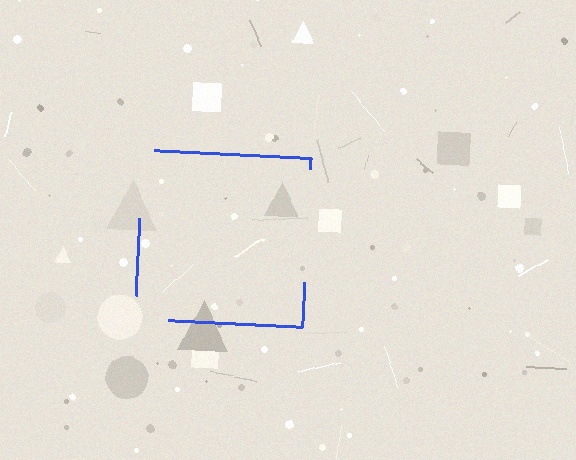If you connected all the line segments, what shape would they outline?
They would outline a square.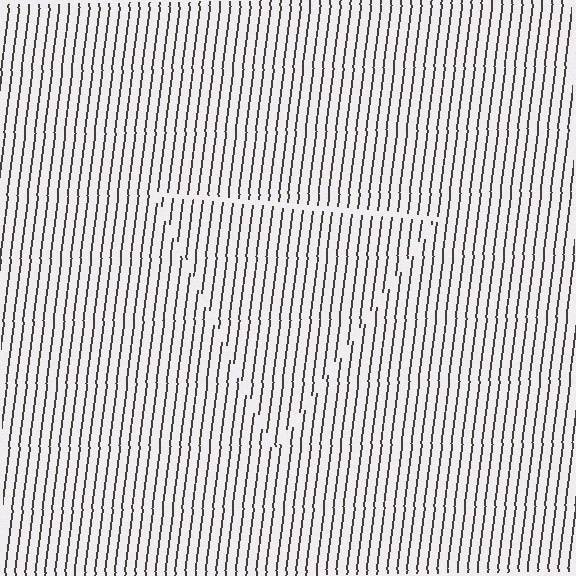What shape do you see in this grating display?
An illusory triangle. The interior of the shape contains the same grating, shifted by half a period — the contour is defined by the phase discontinuity where line-ends from the inner and outer gratings abut.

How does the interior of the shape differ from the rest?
The interior of the shape contains the same grating, shifted by half a period — the contour is defined by the phase discontinuity where line-ends from the inner and outer gratings abut.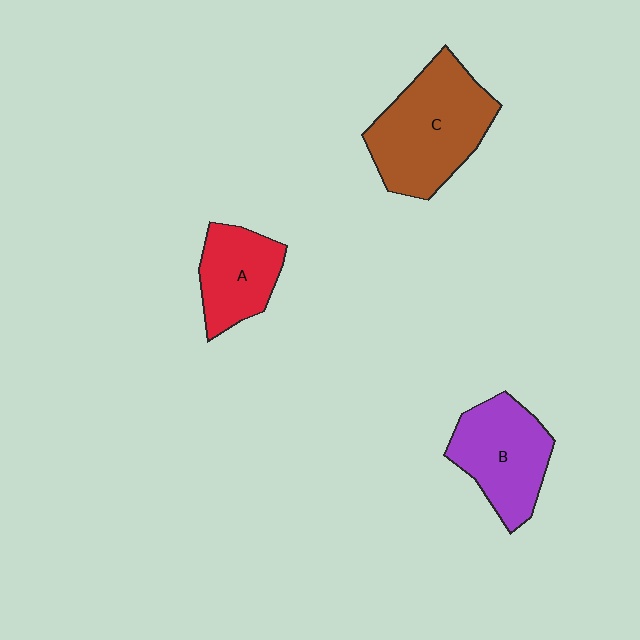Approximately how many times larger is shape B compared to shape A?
Approximately 1.3 times.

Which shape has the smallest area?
Shape A (red).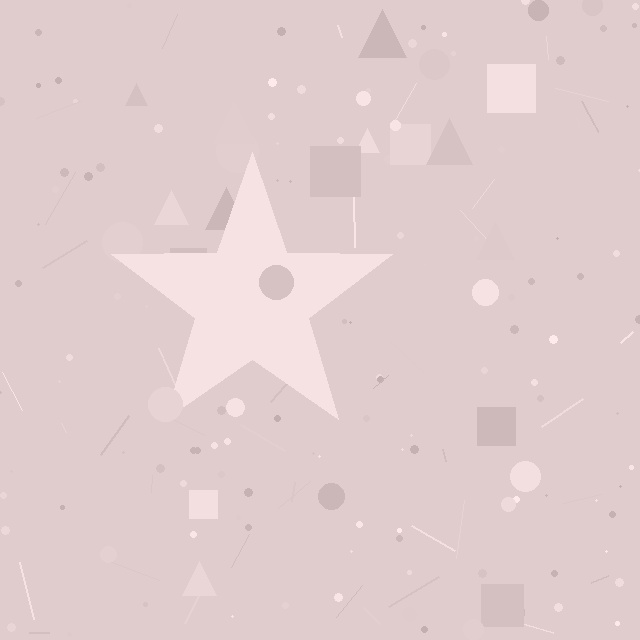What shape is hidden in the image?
A star is hidden in the image.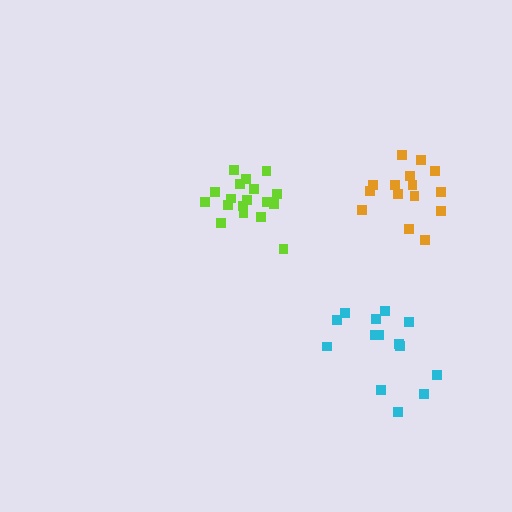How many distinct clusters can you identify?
There are 3 distinct clusters.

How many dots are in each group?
Group 1: 14 dots, Group 2: 18 dots, Group 3: 15 dots (47 total).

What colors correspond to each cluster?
The clusters are colored: cyan, lime, orange.